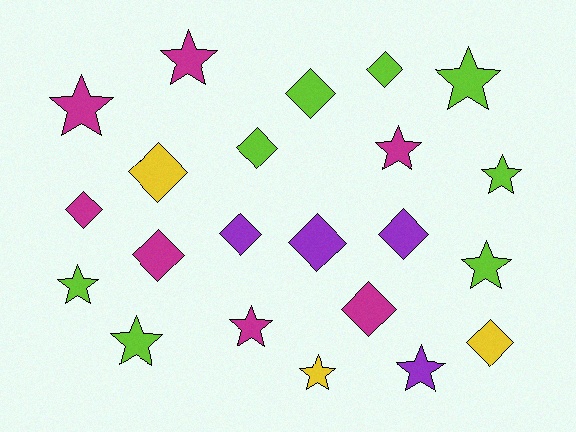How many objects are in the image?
There are 22 objects.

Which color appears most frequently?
Lime, with 8 objects.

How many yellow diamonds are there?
There are 2 yellow diamonds.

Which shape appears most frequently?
Diamond, with 11 objects.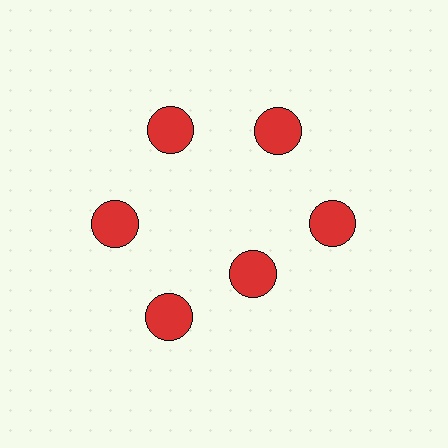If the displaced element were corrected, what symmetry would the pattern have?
It would have 6-fold rotational symmetry — the pattern would map onto itself every 60 degrees.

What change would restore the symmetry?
The symmetry would be restored by moving it outward, back onto the ring so that all 6 circles sit at equal angles and equal distance from the center.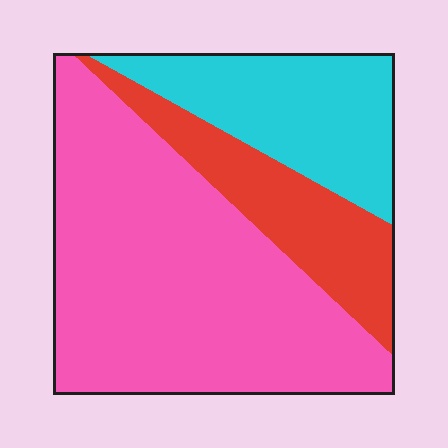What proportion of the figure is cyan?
Cyan covers around 25% of the figure.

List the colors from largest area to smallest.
From largest to smallest: pink, cyan, red.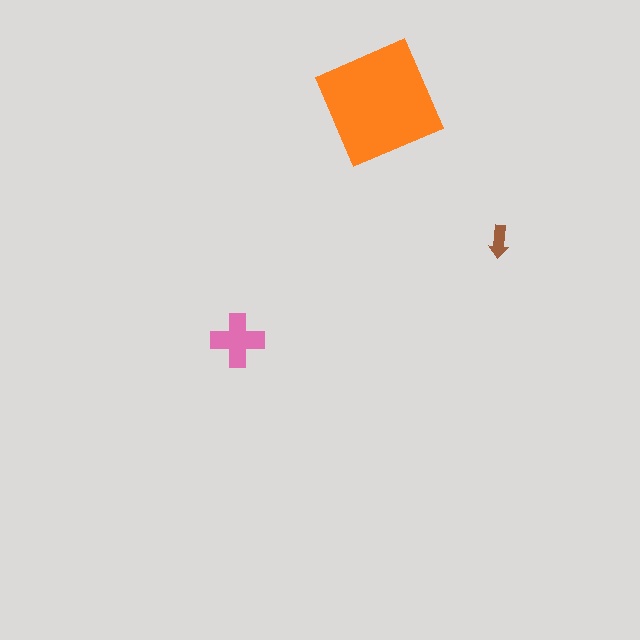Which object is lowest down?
The pink cross is bottommost.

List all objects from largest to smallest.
The orange square, the pink cross, the brown arrow.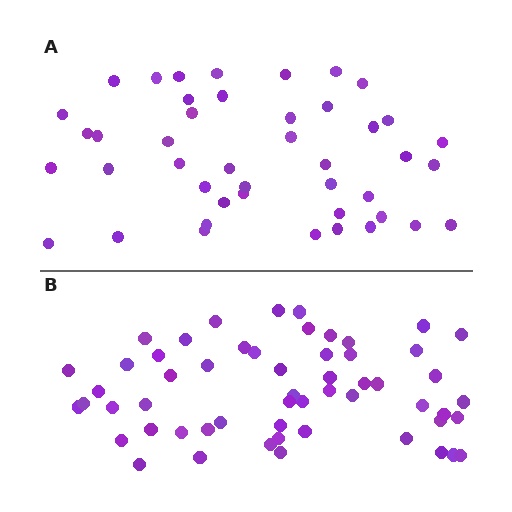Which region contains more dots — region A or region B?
Region B (the bottom region) has more dots.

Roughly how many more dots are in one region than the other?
Region B has roughly 12 or so more dots than region A.